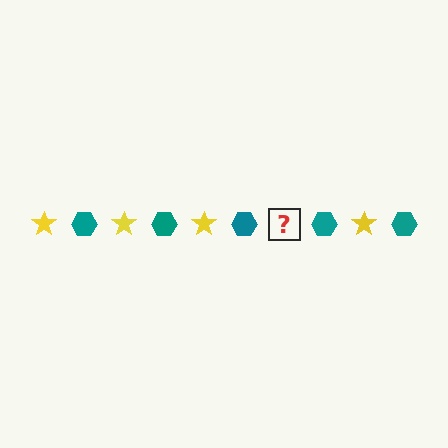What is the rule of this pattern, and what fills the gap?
The rule is that the pattern alternates between yellow star and teal hexagon. The gap should be filled with a yellow star.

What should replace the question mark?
The question mark should be replaced with a yellow star.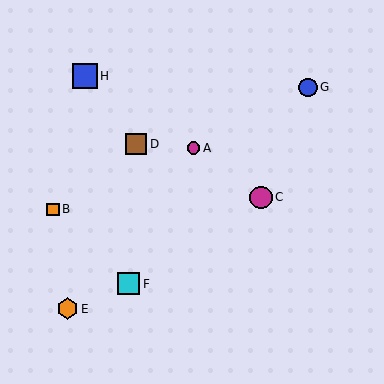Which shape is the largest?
The blue square (labeled H) is the largest.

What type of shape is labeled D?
Shape D is a brown square.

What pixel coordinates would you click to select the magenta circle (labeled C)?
Click at (261, 197) to select the magenta circle C.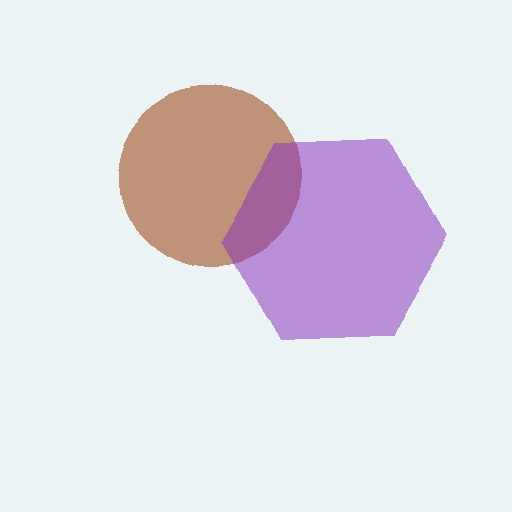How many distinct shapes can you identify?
There are 2 distinct shapes: a brown circle, a purple hexagon.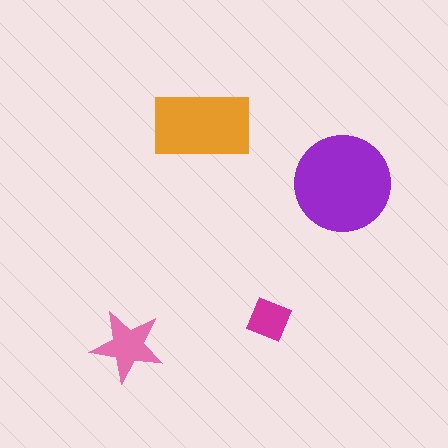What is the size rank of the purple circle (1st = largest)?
1st.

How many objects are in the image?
There are 4 objects in the image.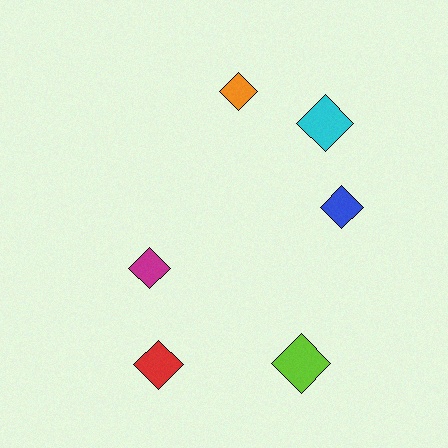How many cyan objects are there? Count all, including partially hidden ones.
There is 1 cyan object.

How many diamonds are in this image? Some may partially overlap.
There are 6 diamonds.